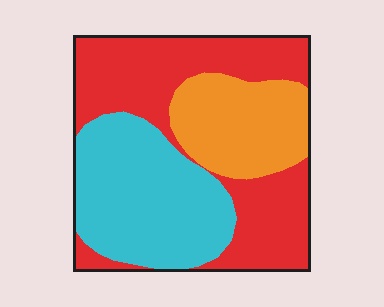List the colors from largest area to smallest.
From largest to smallest: red, cyan, orange.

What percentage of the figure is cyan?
Cyan takes up between a third and a half of the figure.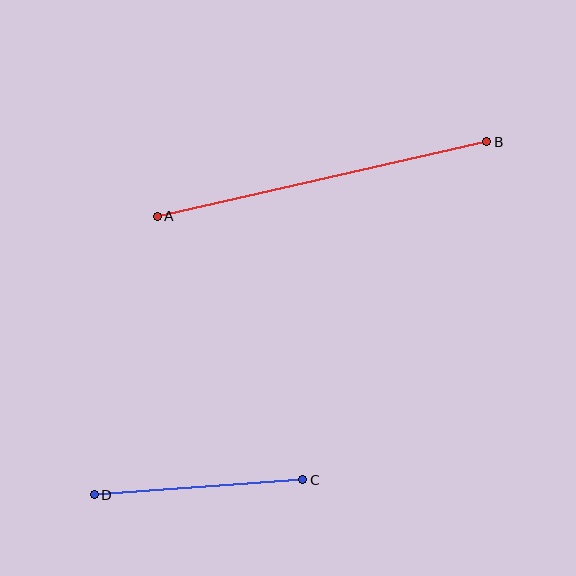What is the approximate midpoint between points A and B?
The midpoint is at approximately (322, 179) pixels.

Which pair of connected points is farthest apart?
Points A and B are farthest apart.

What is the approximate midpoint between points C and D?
The midpoint is at approximately (199, 487) pixels.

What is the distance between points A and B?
The distance is approximately 337 pixels.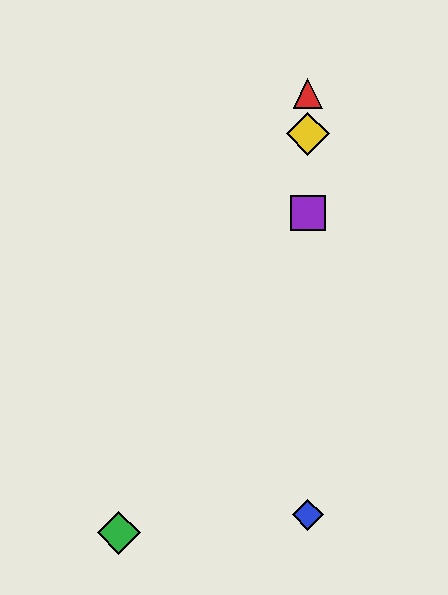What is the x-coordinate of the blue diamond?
The blue diamond is at x≈308.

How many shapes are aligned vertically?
4 shapes (the red triangle, the blue diamond, the yellow diamond, the purple square) are aligned vertically.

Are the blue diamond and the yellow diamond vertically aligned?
Yes, both are at x≈308.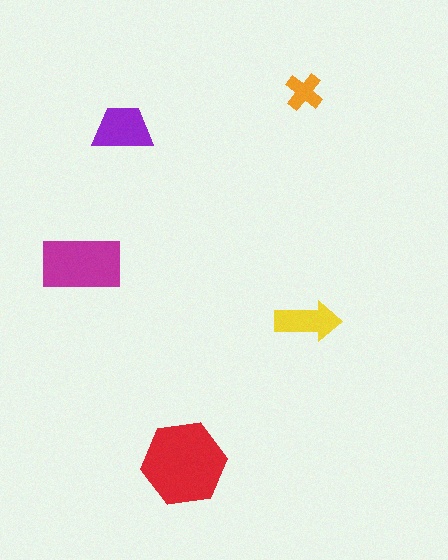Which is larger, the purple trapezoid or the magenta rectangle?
The magenta rectangle.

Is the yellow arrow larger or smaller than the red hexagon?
Smaller.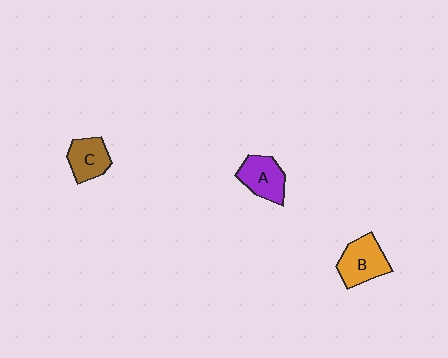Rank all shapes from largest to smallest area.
From largest to smallest: B (orange), A (purple), C (brown).